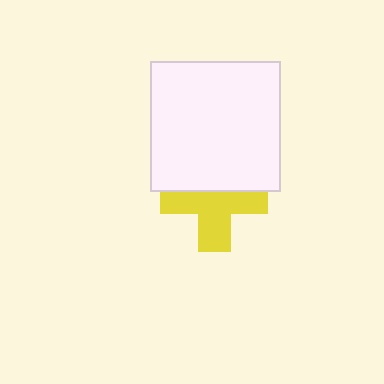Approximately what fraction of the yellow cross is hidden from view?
Roughly 39% of the yellow cross is hidden behind the white square.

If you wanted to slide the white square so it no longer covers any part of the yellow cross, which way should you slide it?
Slide it up — that is the most direct way to separate the two shapes.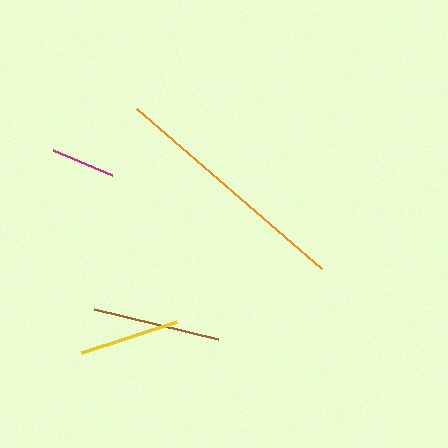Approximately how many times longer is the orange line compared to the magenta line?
The orange line is approximately 3.9 times the length of the magenta line.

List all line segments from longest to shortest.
From longest to shortest: orange, brown, yellow, magenta.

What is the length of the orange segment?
The orange segment is approximately 245 pixels long.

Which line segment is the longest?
The orange line is the longest at approximately 245 pixels.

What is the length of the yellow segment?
The yellow segment is approximately 100 pixels long.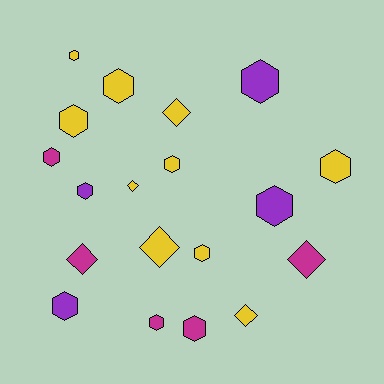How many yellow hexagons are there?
There are 6 yellow hexagons.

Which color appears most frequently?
Yellow, with 10 objects.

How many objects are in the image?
There are 19 objects.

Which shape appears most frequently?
Hexagon, with 13 objects.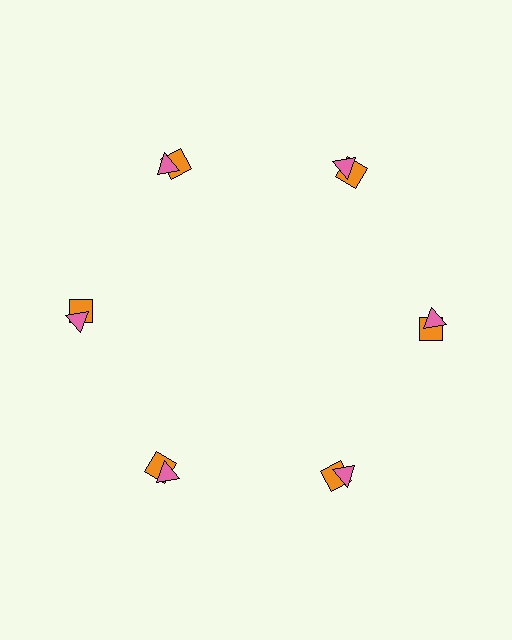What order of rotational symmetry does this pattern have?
This pattern has 6-fold rotational symmetry.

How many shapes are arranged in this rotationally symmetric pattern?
There are 12 shapes, arranged in 6 groups of 2.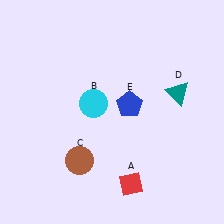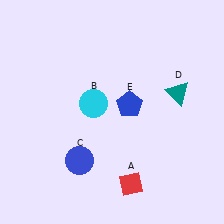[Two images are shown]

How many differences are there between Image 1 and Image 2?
There is 1 difference between the two images.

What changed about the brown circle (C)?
In Image 1, C is brown. In Image 2, it changed to blue.